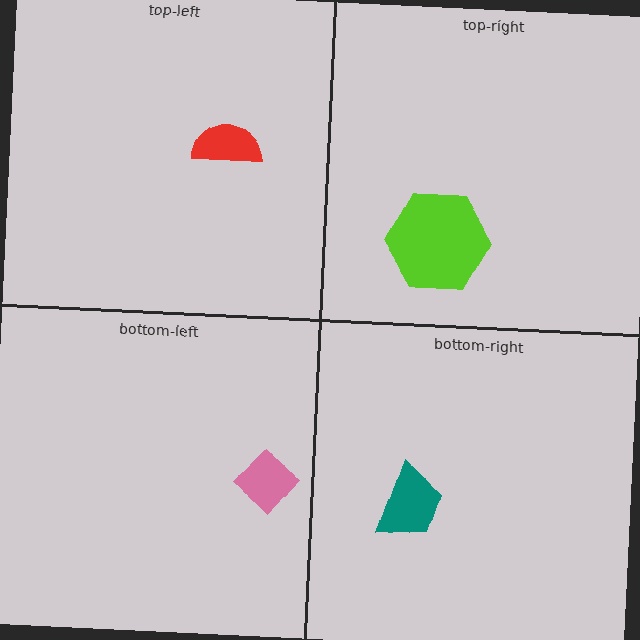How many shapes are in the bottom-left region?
1.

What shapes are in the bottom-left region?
The pink diamond.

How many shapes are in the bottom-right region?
1.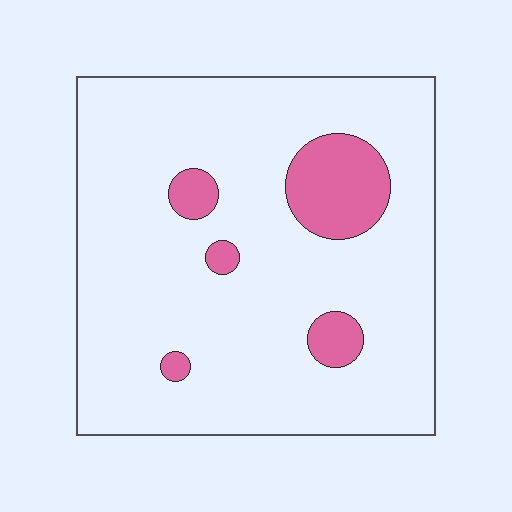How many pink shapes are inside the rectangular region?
5.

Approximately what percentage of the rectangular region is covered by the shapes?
Approximately 10%.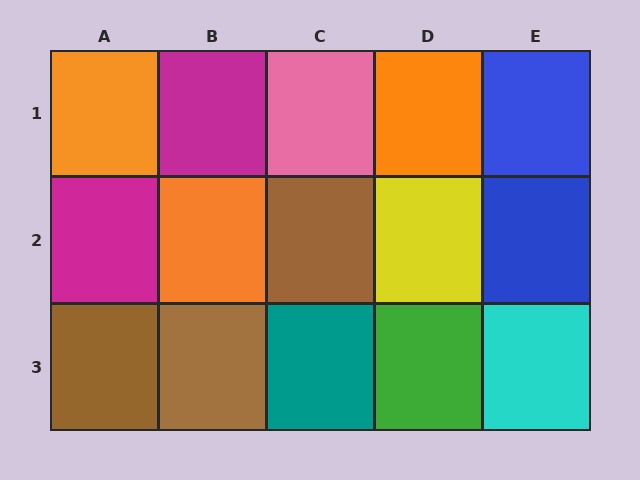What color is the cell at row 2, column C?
Brown.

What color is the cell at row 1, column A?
Orange.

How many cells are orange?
3 cells are orange.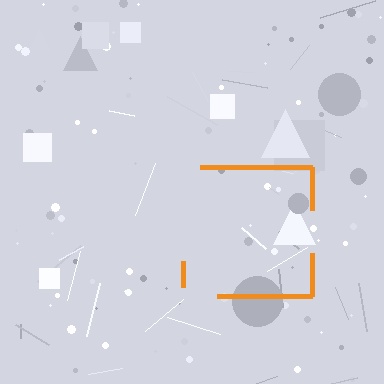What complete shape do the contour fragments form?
The contour fragments form a square.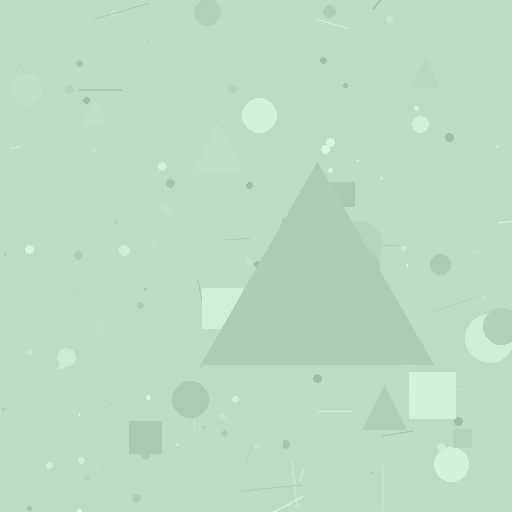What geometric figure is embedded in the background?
A triangle is embedded in the background.